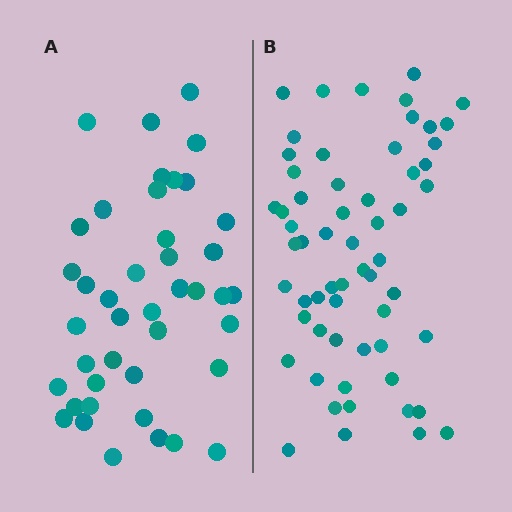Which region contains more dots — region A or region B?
Region B (the right region) has more dots.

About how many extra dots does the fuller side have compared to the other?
Region B has approximately 20 more dots than region A.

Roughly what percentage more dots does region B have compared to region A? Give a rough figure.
About 45% more.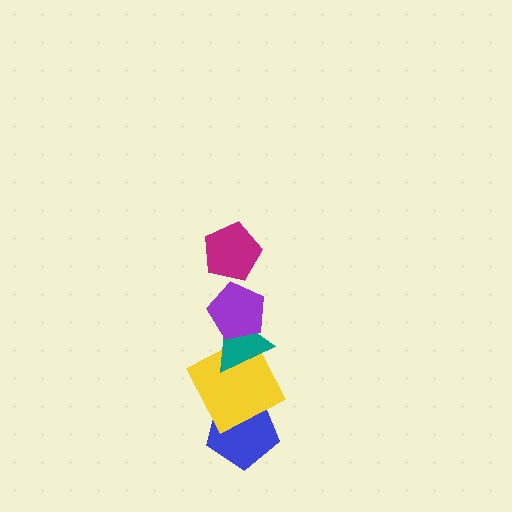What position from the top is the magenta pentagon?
The magenta pentagon is 1st from the top.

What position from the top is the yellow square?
The yellow square is 4th from the top.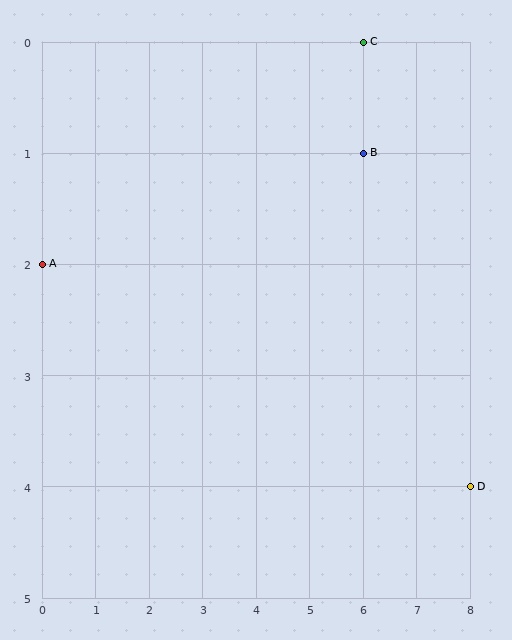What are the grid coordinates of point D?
Point D is at grid coordinates (8, 4).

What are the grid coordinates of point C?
Point C is at grid coordinates (6, 0).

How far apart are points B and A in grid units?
Points B and A are 6 columns and 1 row apart (about 6.1 grid units diagonally).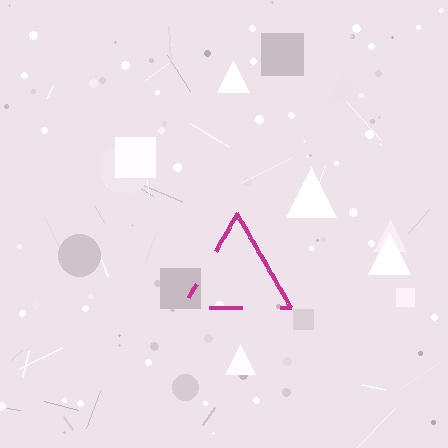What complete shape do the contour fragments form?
The contour fragments form a triangle.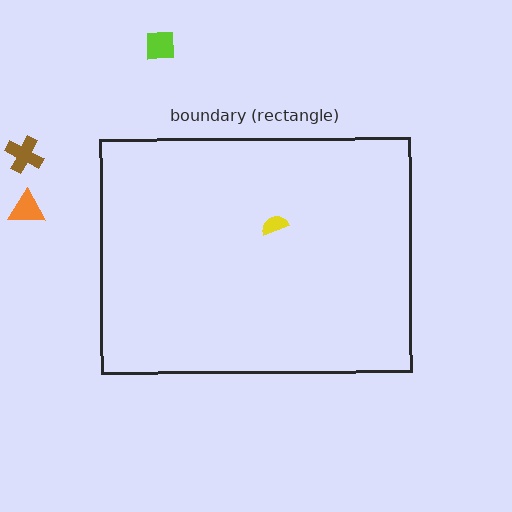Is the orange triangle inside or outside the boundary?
Outside.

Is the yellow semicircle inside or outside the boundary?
Inside.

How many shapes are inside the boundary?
1 inside, 3 outside.